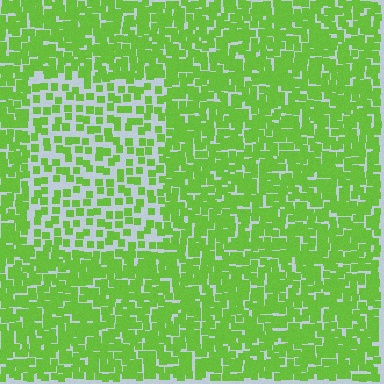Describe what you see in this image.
The image contains small lime elements arranged at two different densities. A rectangle-shaped region is visible where the elements are less densely packed than the surrounding area.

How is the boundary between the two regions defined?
The boundary is defined by a change in element density (approximately 2.1x ratio). All elements are the same color, size, and shape.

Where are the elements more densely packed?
The elements are more densely packed outside the rectangle boundary.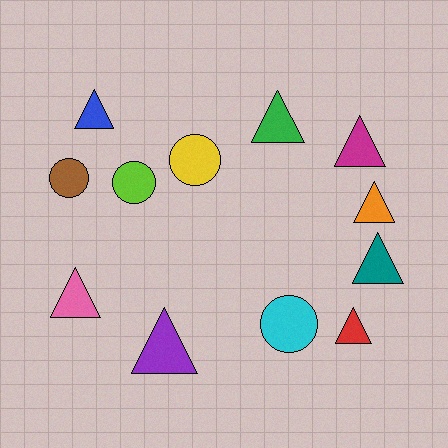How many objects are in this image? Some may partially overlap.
There are 12 objects.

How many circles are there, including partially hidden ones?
There are 4 circles.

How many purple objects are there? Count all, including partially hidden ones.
There is 1 purple object.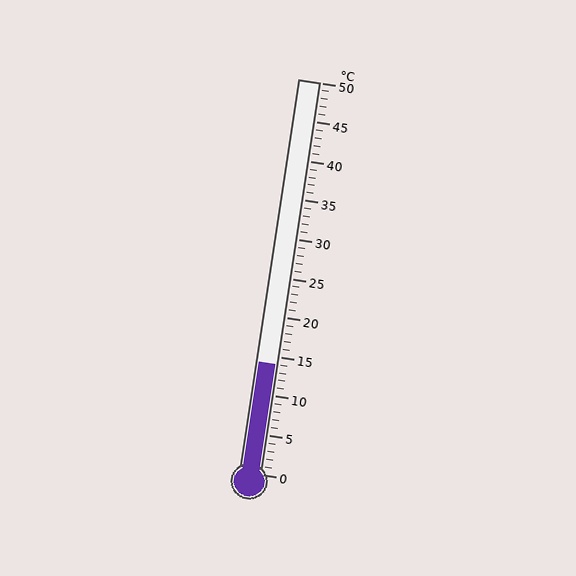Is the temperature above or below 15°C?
The temperature is below 15°C.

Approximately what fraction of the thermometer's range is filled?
The thermometer is filled to approximately 30% of its range.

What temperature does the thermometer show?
The thermometer shows approximately 14°C.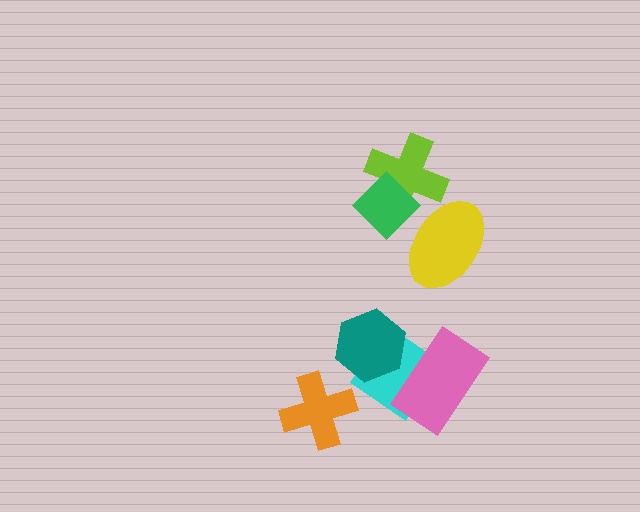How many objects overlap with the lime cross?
2 objects overlap with the lime cross.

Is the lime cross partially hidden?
Yes, it is partially covered by another shape.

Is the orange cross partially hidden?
No, no other shape covers it.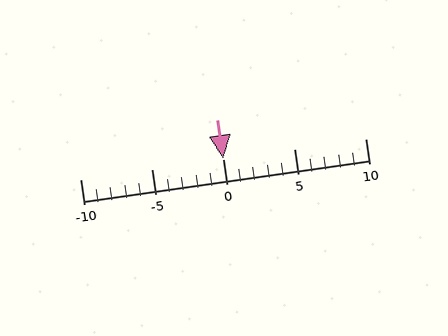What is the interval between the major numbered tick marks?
The major tick marks are spaced 5 units apart.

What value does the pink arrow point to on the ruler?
The pink arrow points to approximately 0.